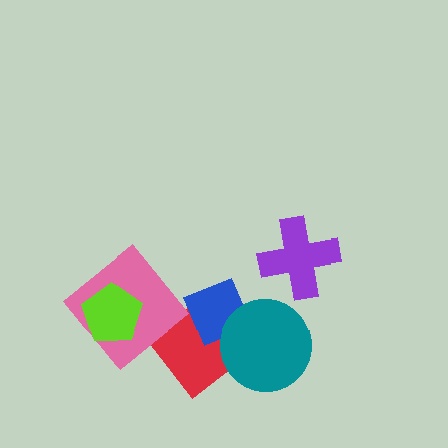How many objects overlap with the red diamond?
2 objects overlap with the red diamond.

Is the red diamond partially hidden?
Yes, it is partially covered by another shape.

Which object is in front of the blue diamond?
The teal circle is in front of the blue diamond.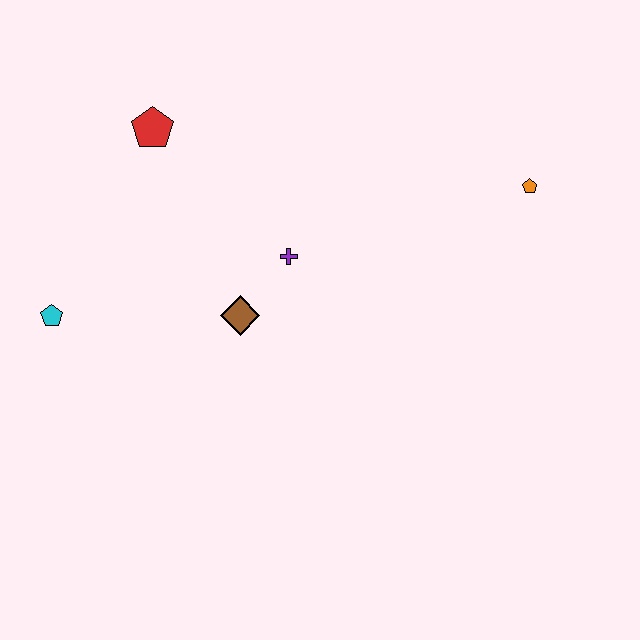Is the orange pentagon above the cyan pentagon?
Yes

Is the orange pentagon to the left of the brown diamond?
No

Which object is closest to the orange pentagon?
The purple cross is closest to the orange pentagon.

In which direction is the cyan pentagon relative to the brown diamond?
The cyan pentagon is to the left of the brown diamond.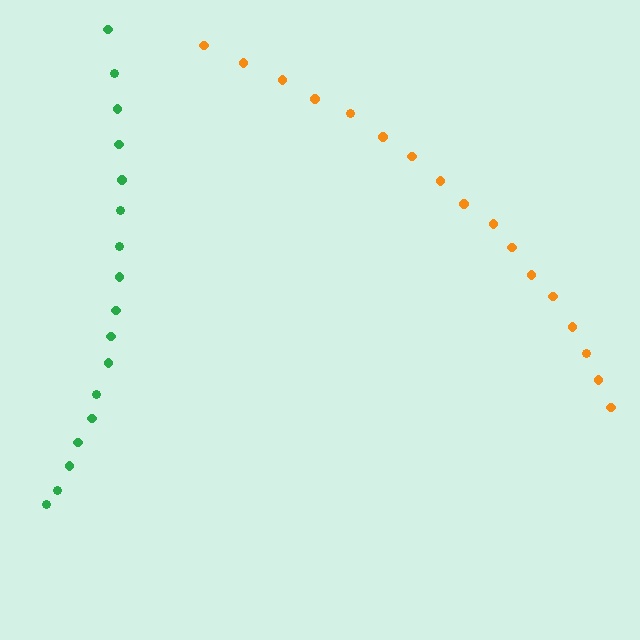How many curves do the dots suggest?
There are 2 distinct paths.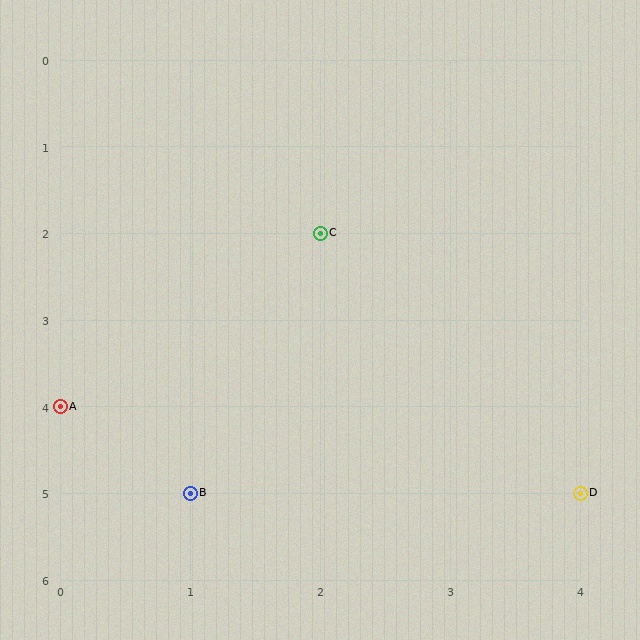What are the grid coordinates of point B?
Point B is at grid coordinates (1, 5).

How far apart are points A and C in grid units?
Points A and C are 2 columns and 2 rows apart (about 2.8 grid units diagonally).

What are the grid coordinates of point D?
Point D is at grid coordinates (4, 5).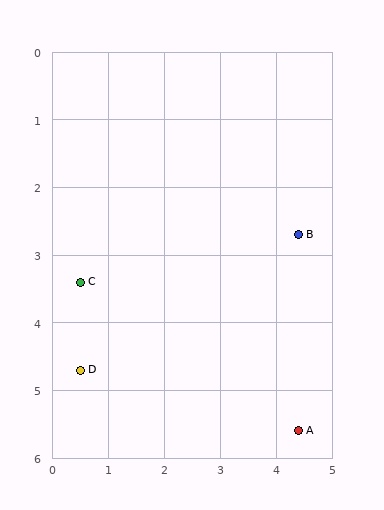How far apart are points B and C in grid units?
Points B and C are about 4.0 grid units apart.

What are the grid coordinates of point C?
Point C is at approximately (0.5, 3.4).